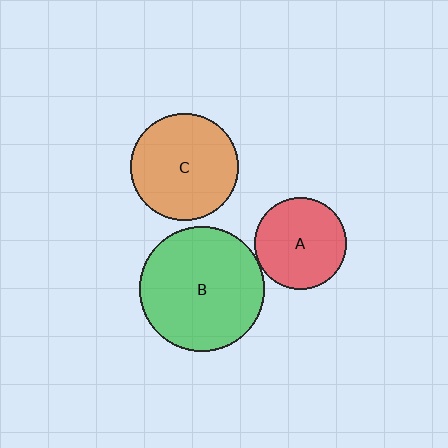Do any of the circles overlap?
No, none of the circles overlap.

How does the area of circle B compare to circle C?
Approximately 1.4 times.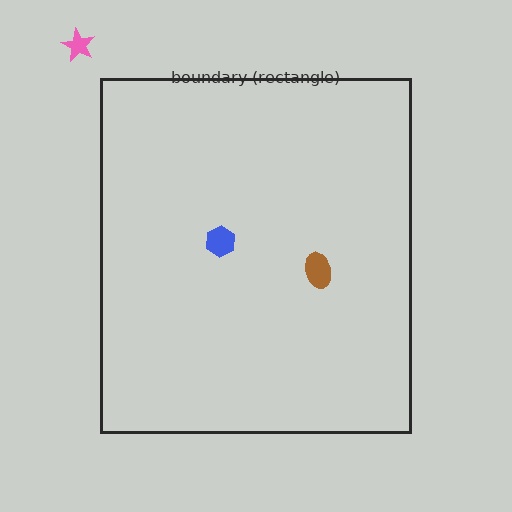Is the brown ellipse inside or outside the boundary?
Inside.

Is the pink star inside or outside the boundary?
Outside.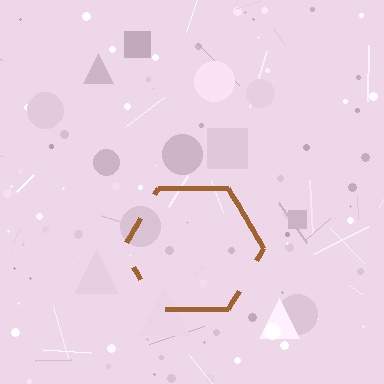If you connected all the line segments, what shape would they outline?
They would outline a hexagon.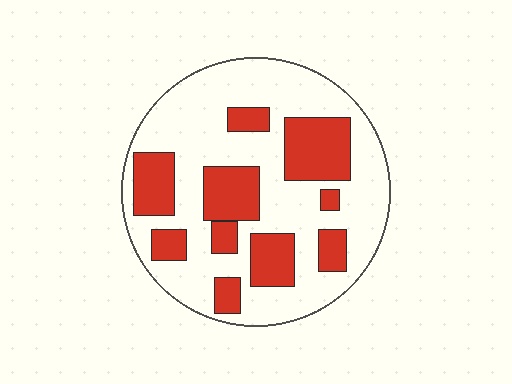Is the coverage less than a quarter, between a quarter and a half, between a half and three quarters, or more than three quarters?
Between a quarter and a half.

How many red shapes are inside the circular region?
10.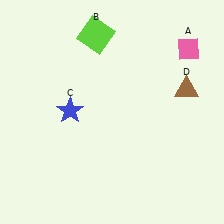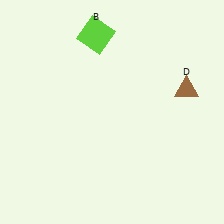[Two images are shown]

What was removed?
The blue star (C), the pink diamond (A) were removed in Image 2.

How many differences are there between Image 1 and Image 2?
There are 2 differences between the two images.